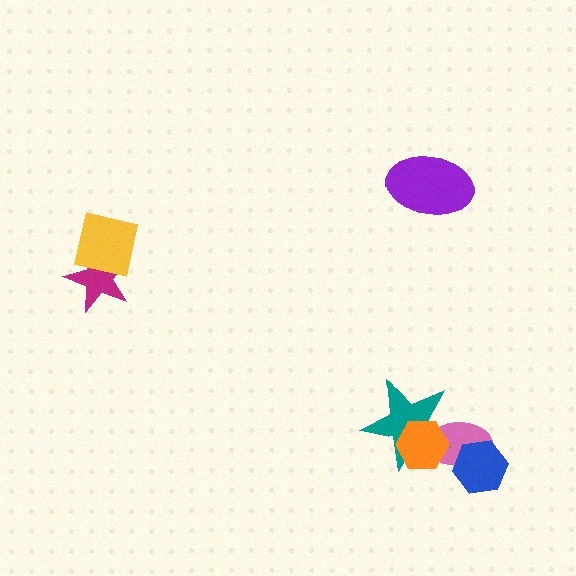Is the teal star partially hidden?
Yes, it is partially covered by another shape.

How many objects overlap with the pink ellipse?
3 objects overlap with the pink ellipse.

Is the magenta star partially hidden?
Yes, it is partially covered by another shape.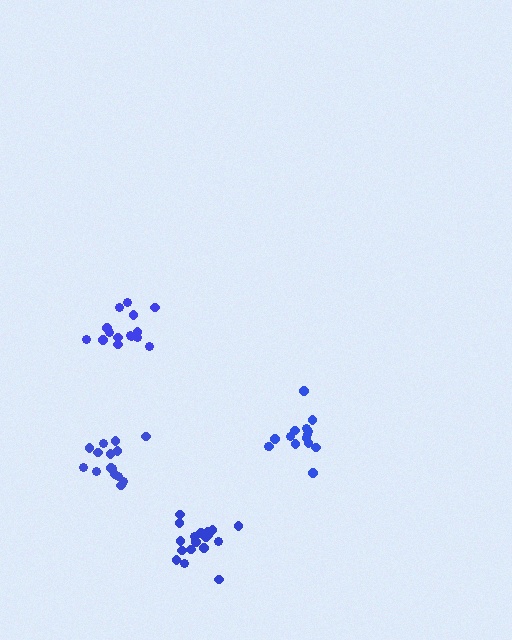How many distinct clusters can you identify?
There are 4 distinct clusters.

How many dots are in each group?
Group 1: 18 dots, Group 2: 15 dots, Group 3: 15 dots, Group 4: 15 dots (63 total).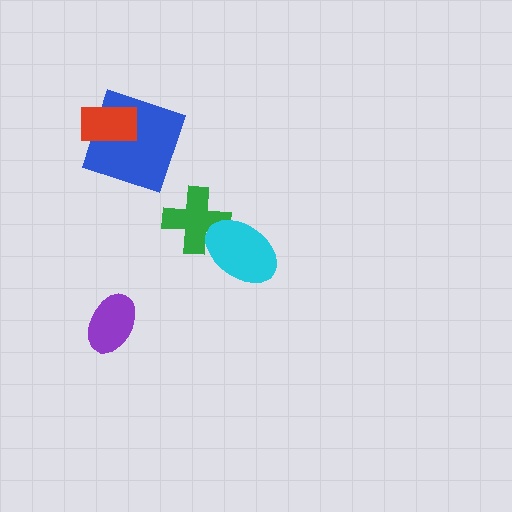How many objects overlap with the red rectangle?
1 object overlaps with the red rectangle.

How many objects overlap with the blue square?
1 object overlaps with the blue square.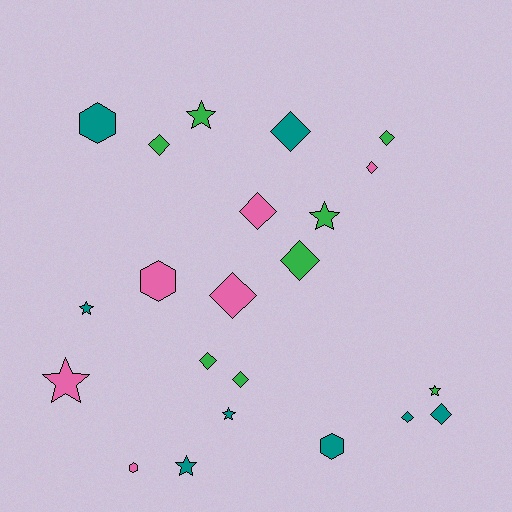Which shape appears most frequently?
Diamond, with 11 objects.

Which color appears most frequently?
Teal, with 8 objects.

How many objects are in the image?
There are 22 objects.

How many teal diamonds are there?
There are 3 teal diamonds.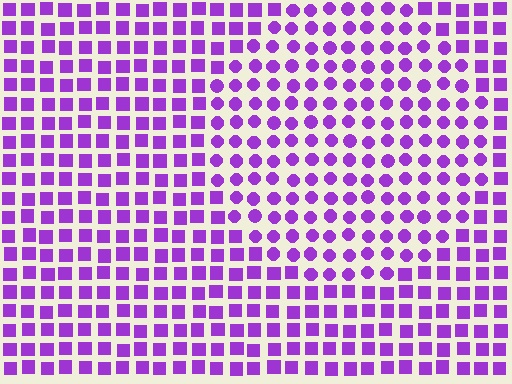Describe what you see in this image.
The image is filled with small purple elements arranged in a uniform grid. A circle-shaped region contains circles, while the surrounding area contains squares. The boundary is defined purely by the change in element shape.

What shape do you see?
I see a circle.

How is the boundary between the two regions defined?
The boundary is defined by a change in element shape: circles inside vs. squares outside. All elements share the same color and spacing.